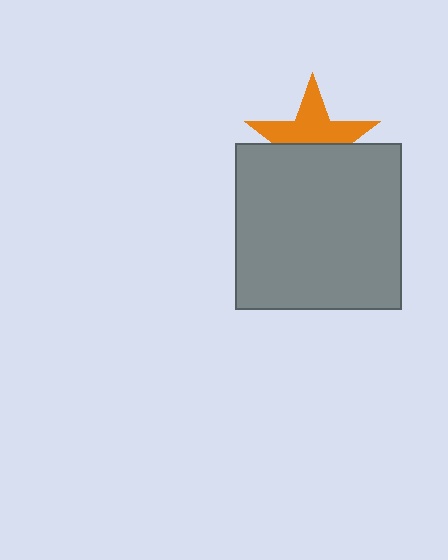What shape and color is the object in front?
The object in front is a gray square.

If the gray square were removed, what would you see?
You would see the complete orange star.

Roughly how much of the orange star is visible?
About half of it is visible (roughly 53%).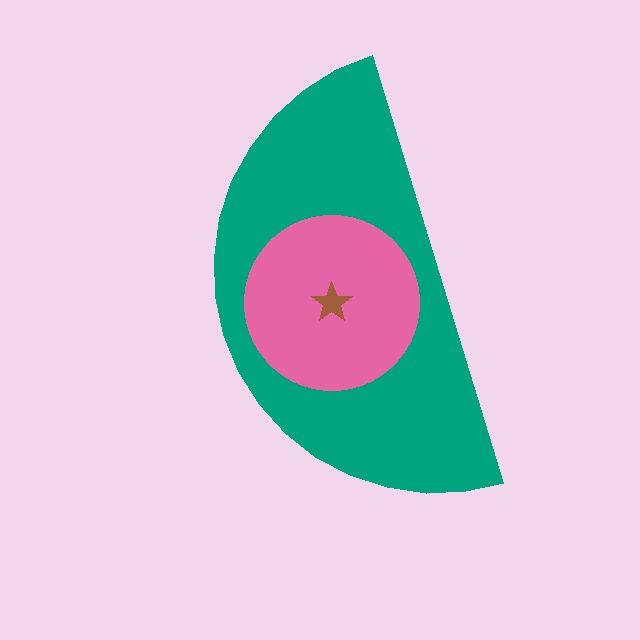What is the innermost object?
The brown star.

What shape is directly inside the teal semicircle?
The pink circle.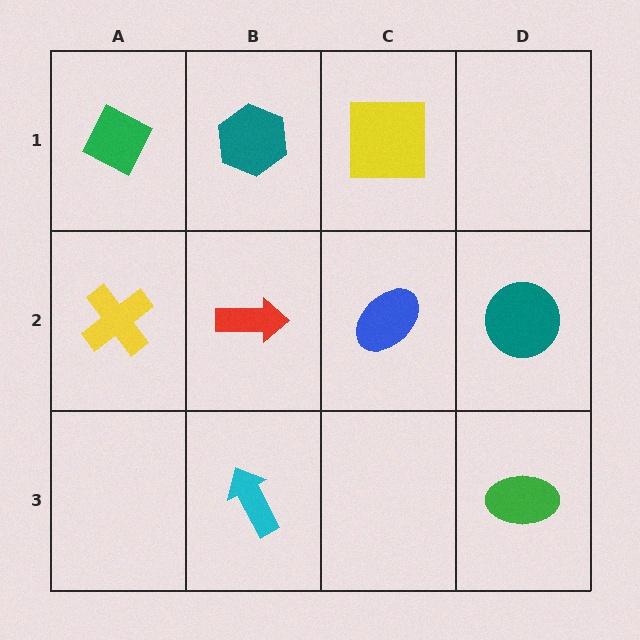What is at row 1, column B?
A teal hexagon.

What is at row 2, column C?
A blue ellipse.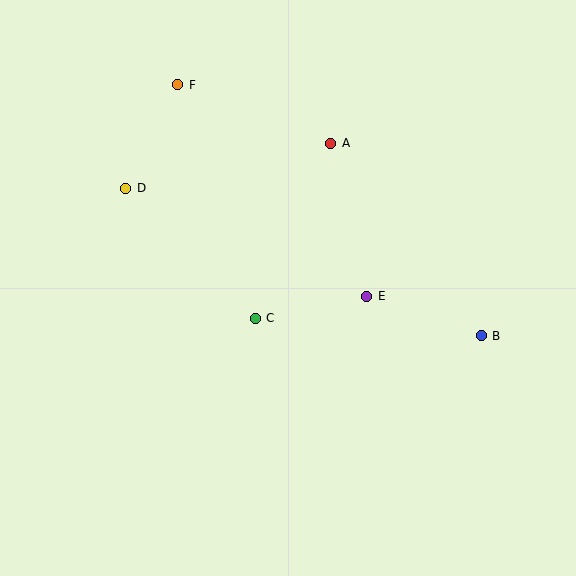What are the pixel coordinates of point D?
Point D is at (126, 188).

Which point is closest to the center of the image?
Point C at (255, 318) is closest to the center.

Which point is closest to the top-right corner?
Point A is closest to the top-right corner.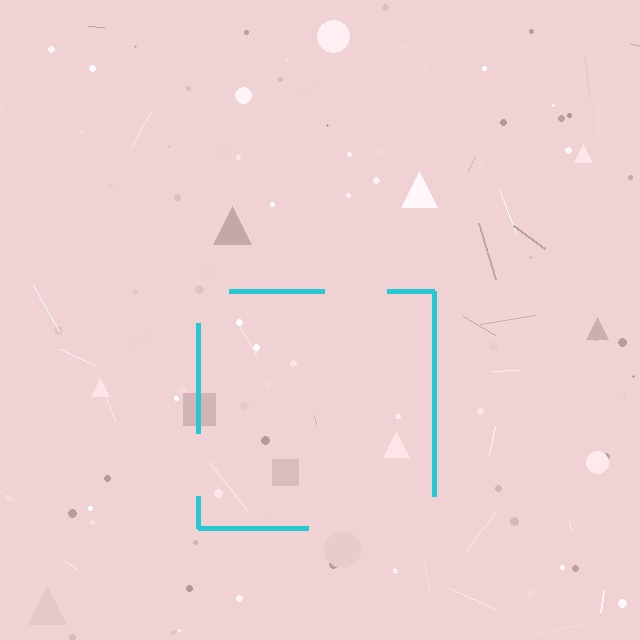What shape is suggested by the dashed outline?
The dashed outline suggests a square.